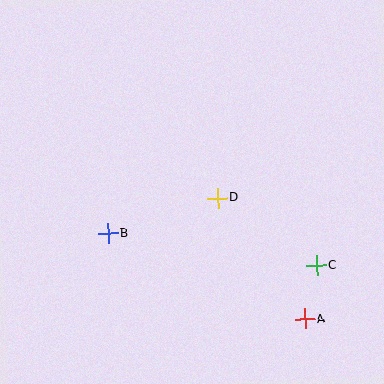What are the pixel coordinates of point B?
Point B is at (108, 233).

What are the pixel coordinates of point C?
Point C is at (316, 266).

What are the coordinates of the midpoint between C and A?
The midpoint between C and A is at (310, 292).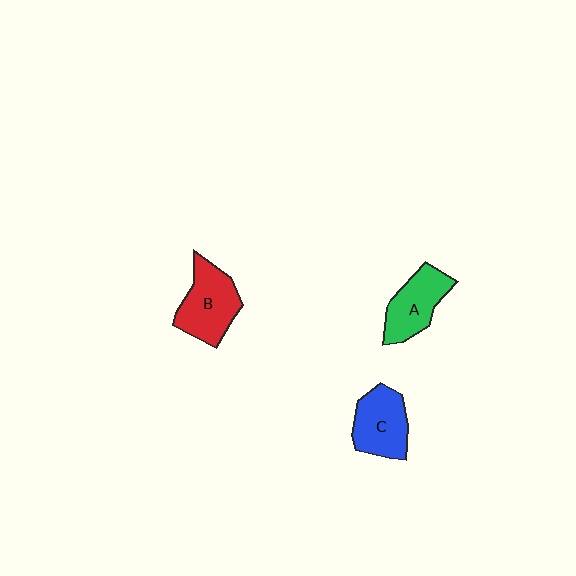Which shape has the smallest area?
Shape A (green).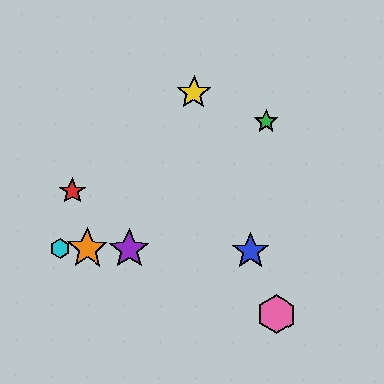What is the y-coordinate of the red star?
The red star is at y≈191.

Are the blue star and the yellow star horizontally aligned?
No, the blue star is at y≈251 and the yellow star is at y≈93.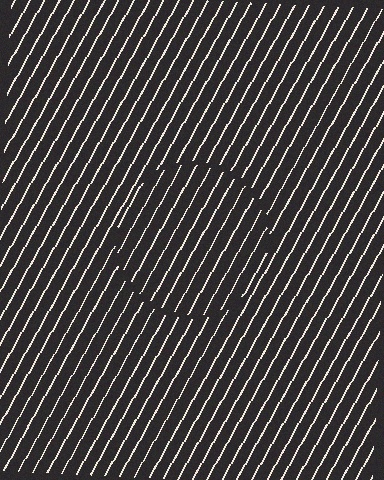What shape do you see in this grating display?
An illusory circle. The interior of the shape contains the same grating, shifted by half a period — the contour is defined by the phase discontinuity where line-ends from the inner and outer gratings abut.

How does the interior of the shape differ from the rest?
The interior of the shape contains the same grating, shifted by half a period — the contour is defined by the phase discontinuity where line-ends from the inner and outer gratings abut.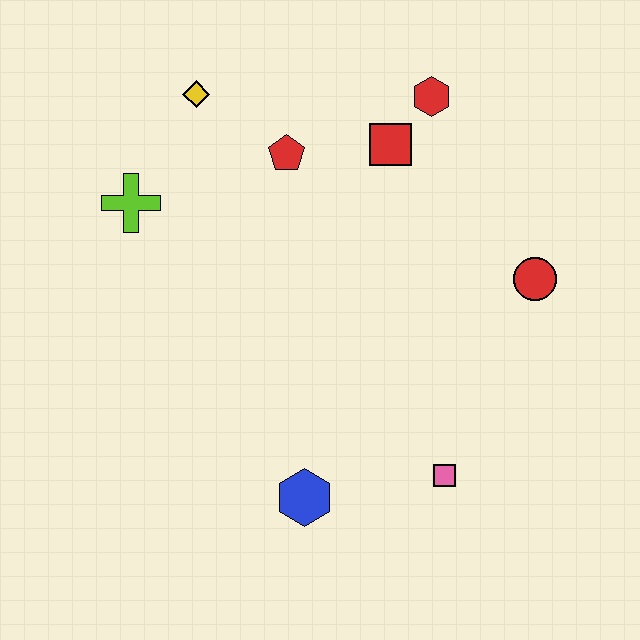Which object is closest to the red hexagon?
The red square is closest to the red hexagon.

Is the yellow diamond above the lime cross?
Yes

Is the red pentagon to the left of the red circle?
Yes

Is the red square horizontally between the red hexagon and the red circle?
No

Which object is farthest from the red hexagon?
The blue hexagon is farthest from the red hexagon.